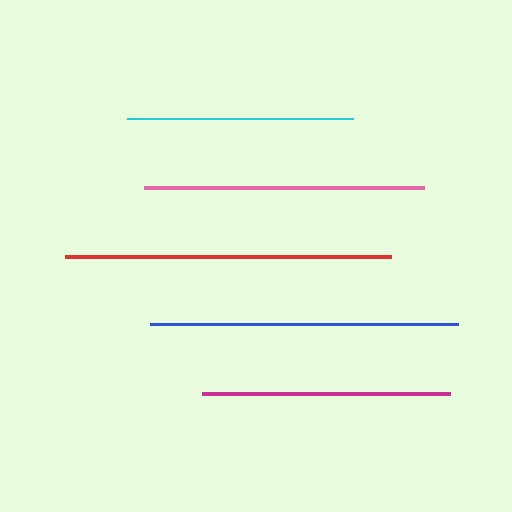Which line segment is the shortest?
The cyan line is the shortest at approximately 226 pixels.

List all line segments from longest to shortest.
From longest to shortest: red, blue, pink, magenta, cyan.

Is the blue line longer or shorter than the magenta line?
The blue line is longer than the magenta line.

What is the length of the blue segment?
The blue segment is approximately 308 pixels long.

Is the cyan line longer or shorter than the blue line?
The blue line is longer than the cyan line.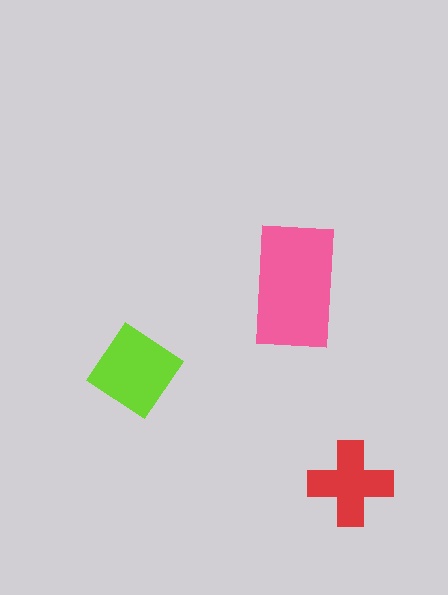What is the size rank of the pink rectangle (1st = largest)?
1st.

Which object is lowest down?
The red cross is bottommost.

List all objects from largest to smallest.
The pink rectangle, the lime diamond, the red cross.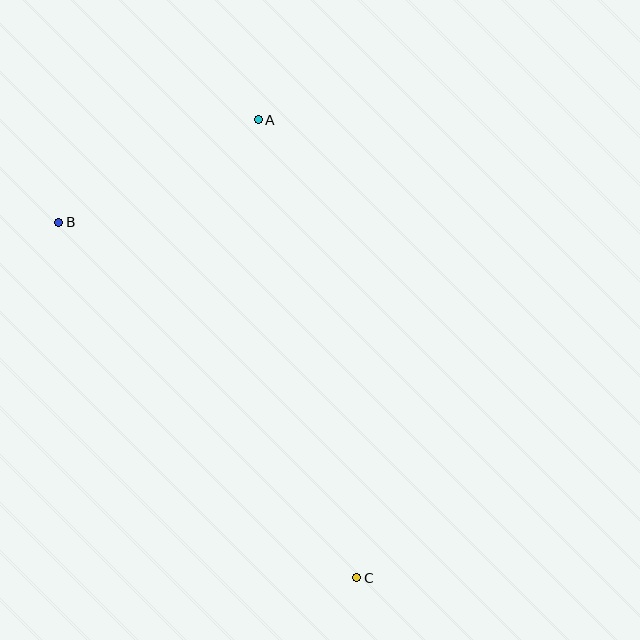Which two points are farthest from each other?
Points A and C are farthest from each other.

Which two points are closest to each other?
Points A and B are closest to each other.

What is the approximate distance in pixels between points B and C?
The distance between B and C is approximately 464 pixels.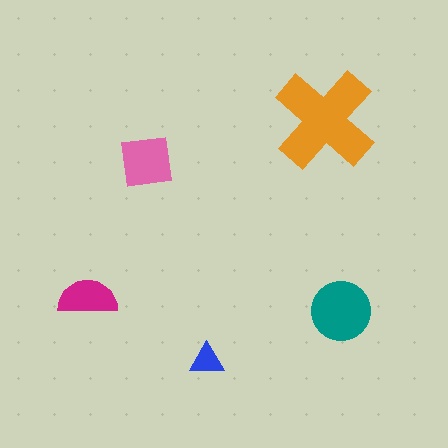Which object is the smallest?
The blue triangle.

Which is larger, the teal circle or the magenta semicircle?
The teal circle.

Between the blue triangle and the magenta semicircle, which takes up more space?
The magenta semicircle.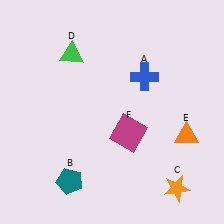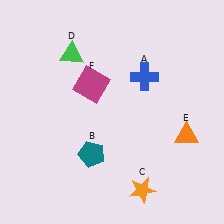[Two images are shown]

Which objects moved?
The objects that moved are: the teal pentagon (B), the orange star (C), the magenta square (F).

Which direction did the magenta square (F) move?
The magenta square (F) moved up.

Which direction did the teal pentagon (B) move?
The teal pentagon (B) moved up.